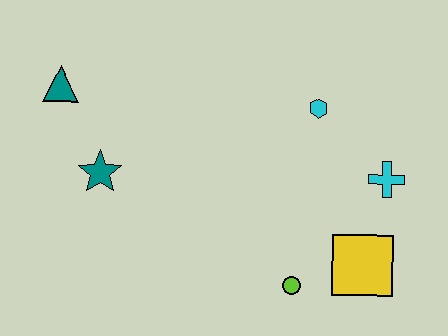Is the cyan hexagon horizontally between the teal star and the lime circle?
No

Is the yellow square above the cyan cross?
No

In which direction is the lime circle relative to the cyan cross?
The lime circle is below the cyan cross.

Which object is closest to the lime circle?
The yellow square is closest to the lime circle.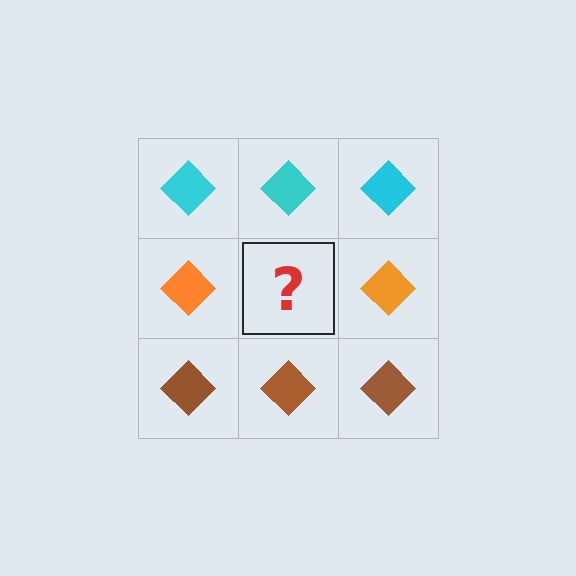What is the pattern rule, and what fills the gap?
The rule is that each row has a consistent color. The gap should be filled with an orange diamond.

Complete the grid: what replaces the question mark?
The question mark should be replaced with an orange diamond.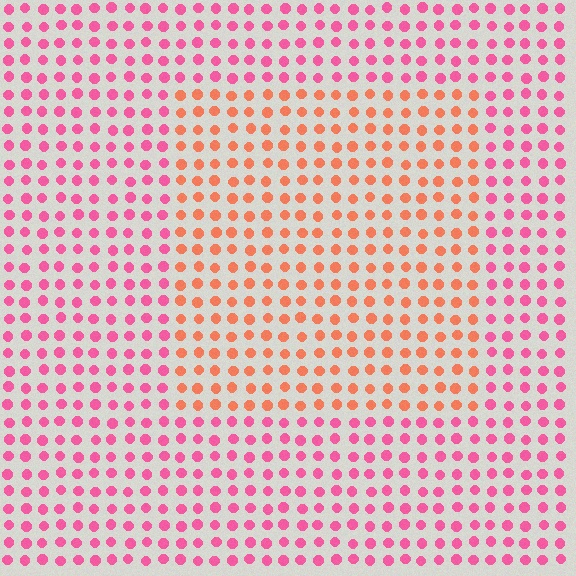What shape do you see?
I see a rectangle.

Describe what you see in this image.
The image is filled with small pink elements in a uniform arrangement. A rectangle-shaped region is visible where the elements are tinted to a slightly different hue, forming a subtle color boundary.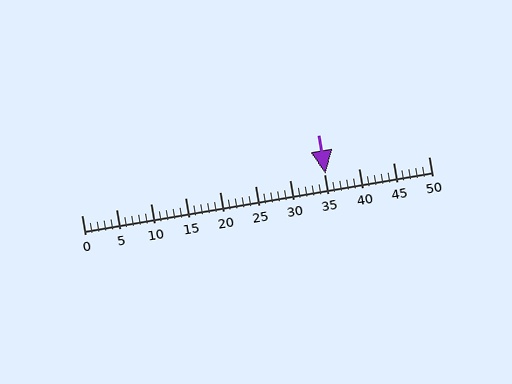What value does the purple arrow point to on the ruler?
The purple arrow points to approximately 35.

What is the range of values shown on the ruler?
The ruler shows values from 0 to 50.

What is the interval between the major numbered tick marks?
The major tick marks are spaced 5 units apart.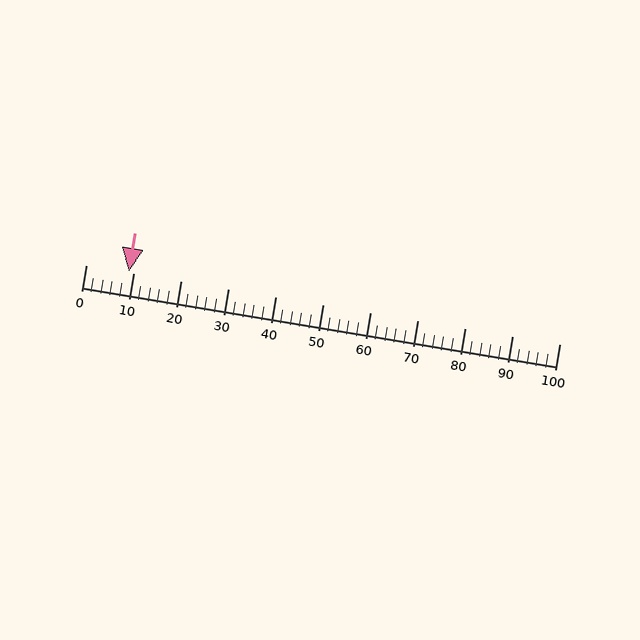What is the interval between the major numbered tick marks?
The major tick marks are spaced 10 units apart.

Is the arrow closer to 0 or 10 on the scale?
The arrow is closer to 10.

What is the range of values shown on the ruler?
The ruler shows values from 0 to 100.